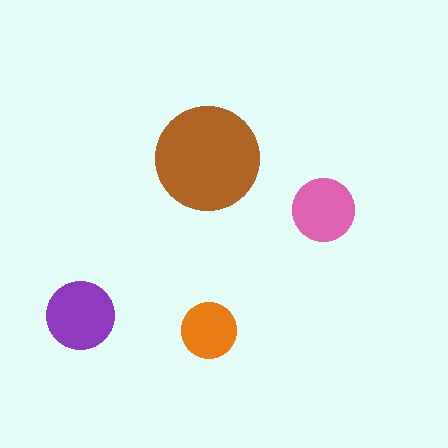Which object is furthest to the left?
The purple circle is leftmost.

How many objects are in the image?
There are 4 objects in the image.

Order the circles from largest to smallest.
the brown one, the purple one, the pink one, the orange one.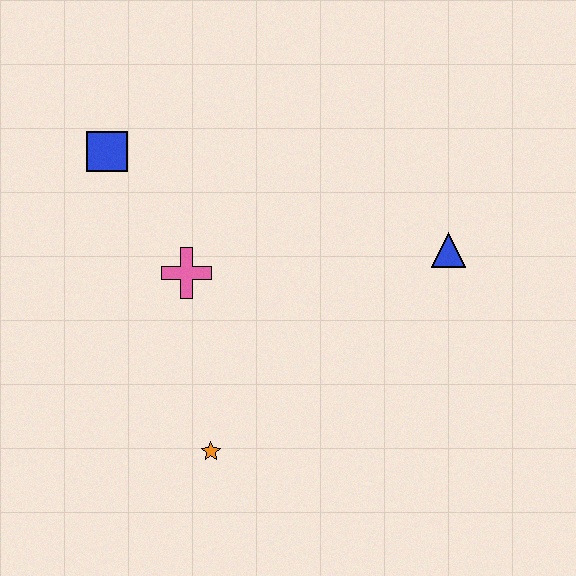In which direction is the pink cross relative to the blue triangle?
The pink cross is to the left of the blue triangle.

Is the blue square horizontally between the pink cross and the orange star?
No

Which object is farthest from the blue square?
The blue triangle is farthest from the blue square.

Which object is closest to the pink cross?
The blue square is closest to the pink cross.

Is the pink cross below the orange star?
No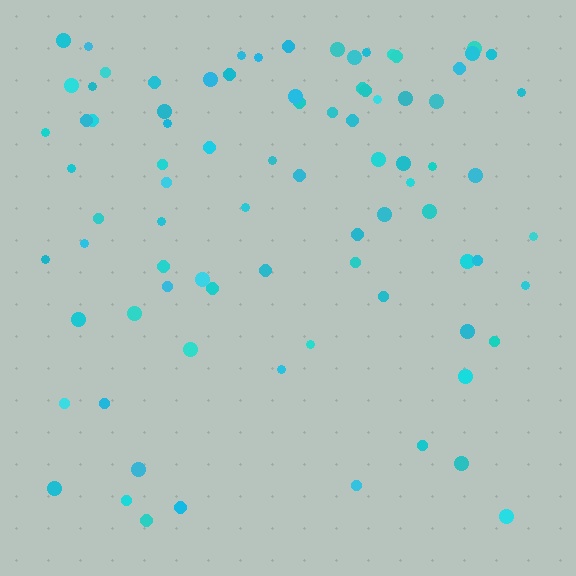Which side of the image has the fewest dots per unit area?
The bottom.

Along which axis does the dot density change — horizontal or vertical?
Vertical.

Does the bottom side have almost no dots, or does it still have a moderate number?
Still a moderate number, just noticeably fewer than the top.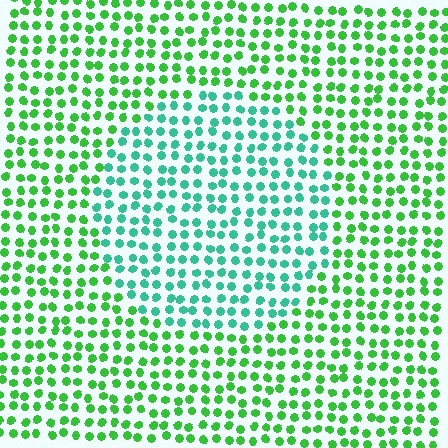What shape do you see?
I see a circle.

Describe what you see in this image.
The image is filled with small green elements in a uniform arrangement. A circle-shaped region is visible where the elements are tinted to a slightly different hue, forming a subtle color boundary.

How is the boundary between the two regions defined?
The boundary is defined purely by a slight shift in hue (about 41 degrees). Spacing, size, and orientation are identical on both sides.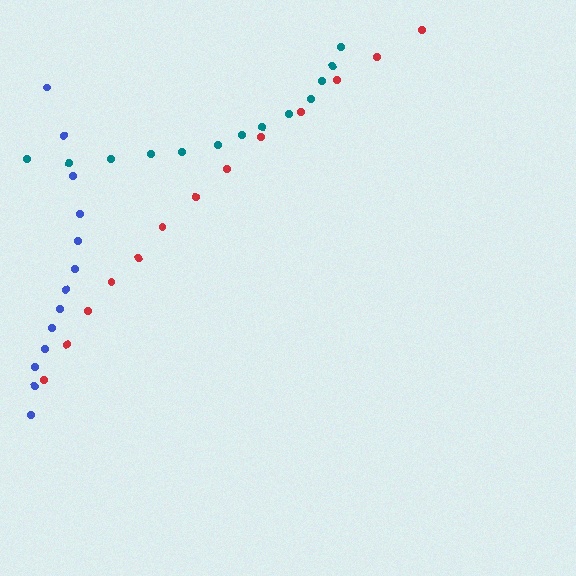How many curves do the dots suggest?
There are 3 distinct paths.